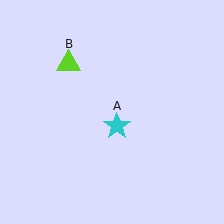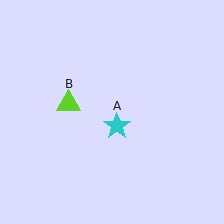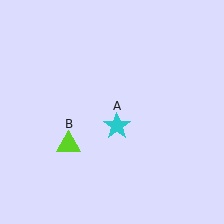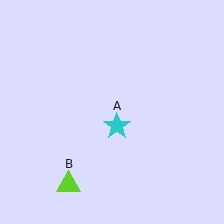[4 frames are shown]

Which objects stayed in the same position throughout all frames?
Cyan star (object A) remained stationary.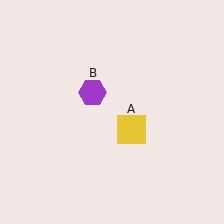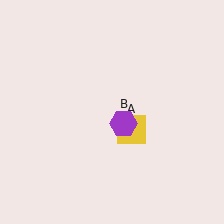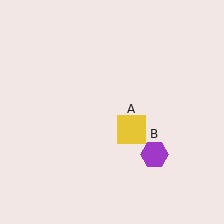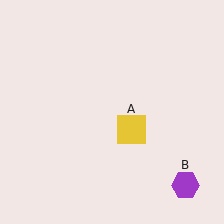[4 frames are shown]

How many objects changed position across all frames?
1 object changed position: purple hexagon (object B).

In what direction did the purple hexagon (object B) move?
The purple hexagon (object B) moved down and to the right.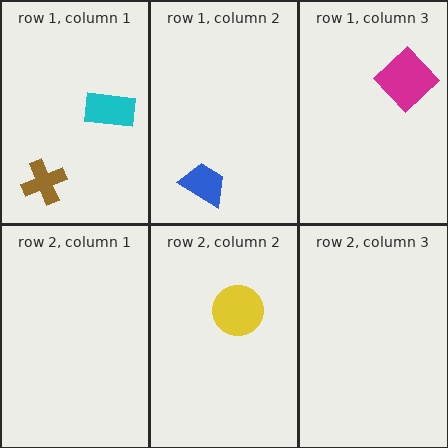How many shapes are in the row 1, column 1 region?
2.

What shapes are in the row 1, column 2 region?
The blue trapezoid.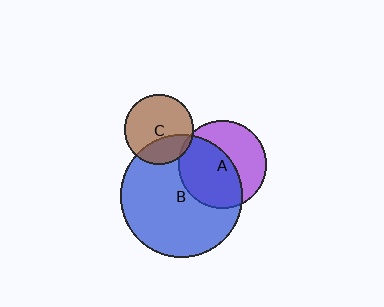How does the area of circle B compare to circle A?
Approximately 1.9 times.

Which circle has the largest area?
Circle B (blue).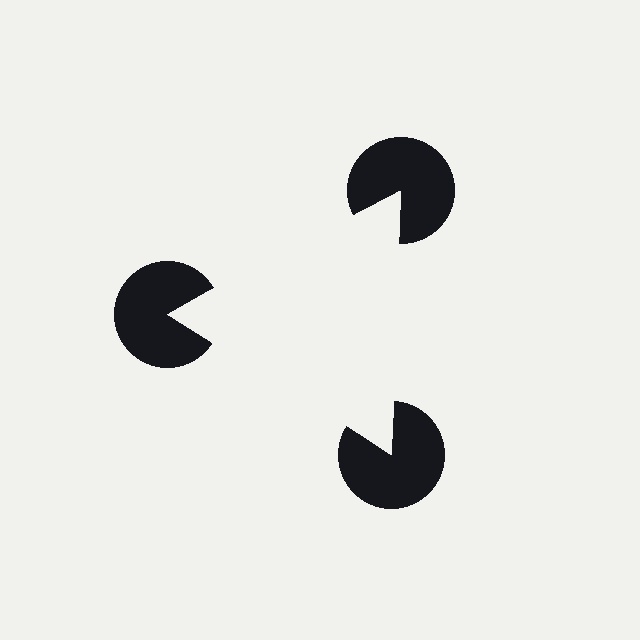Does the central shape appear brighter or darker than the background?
It typically appears slightly brighter than the background, even though no actual brightness change is drawn.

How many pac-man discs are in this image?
There are 3 — one at each vertex of the illusory triangle.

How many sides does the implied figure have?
3 sides.